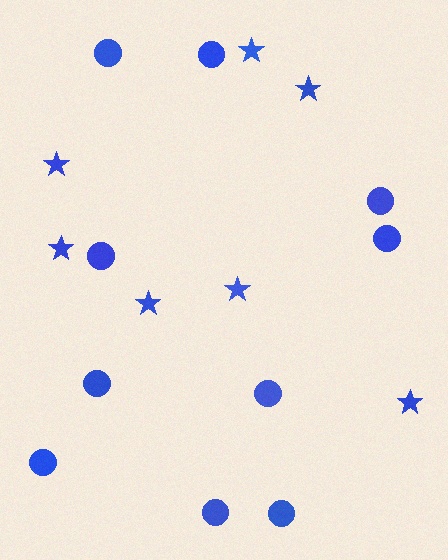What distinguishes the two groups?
There are 2 groups: one group of stars (7) and one group of circles (10).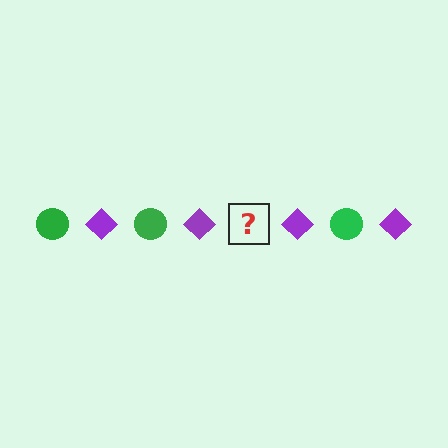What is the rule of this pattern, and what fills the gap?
The rule is that the pattern alternates between green circle and purple diamond. The gap should be filled with a green circle.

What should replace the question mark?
The question mark should be replaced with a green circle.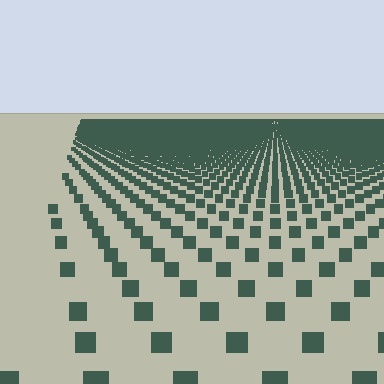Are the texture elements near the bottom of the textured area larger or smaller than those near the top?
Larger. Near the bottom, elements are closer to the viewer and appear at a bigger on-screen size.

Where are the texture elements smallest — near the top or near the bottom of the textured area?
Near the top.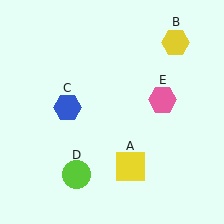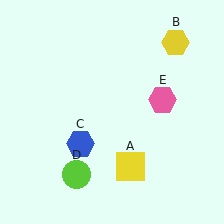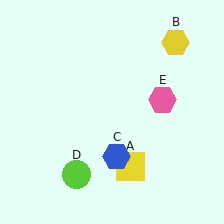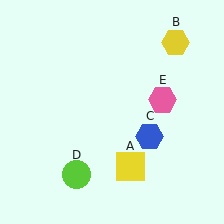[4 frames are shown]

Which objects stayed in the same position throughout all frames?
Yellow square (object A) and yellow hexagon (object B) and lime circle (object D) and pink hexagon (object E) remained stationary.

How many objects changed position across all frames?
1 object changed position: blue hexagon (object C).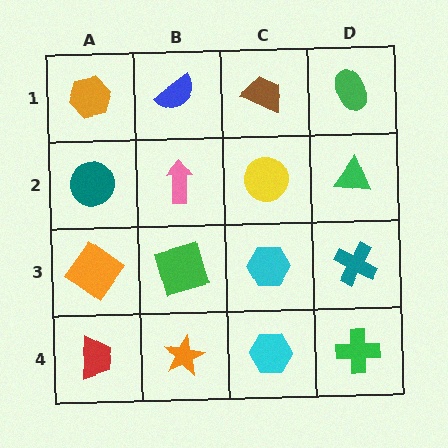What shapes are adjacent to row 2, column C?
A brown trapezoid (row 1, column C), a cyan hexagon (row 3, column C), a pink arrow (row 2, column B), a green triangle (row 2, column D).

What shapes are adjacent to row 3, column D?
A green triangle (row 2, column D), a green cross (row 4, column D), a cyan hexagon (row 3, column C).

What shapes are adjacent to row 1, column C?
A yellow circle (row 2, column C), a blue semicircle (row 1, column B), a green ellipse (row 1, column D).